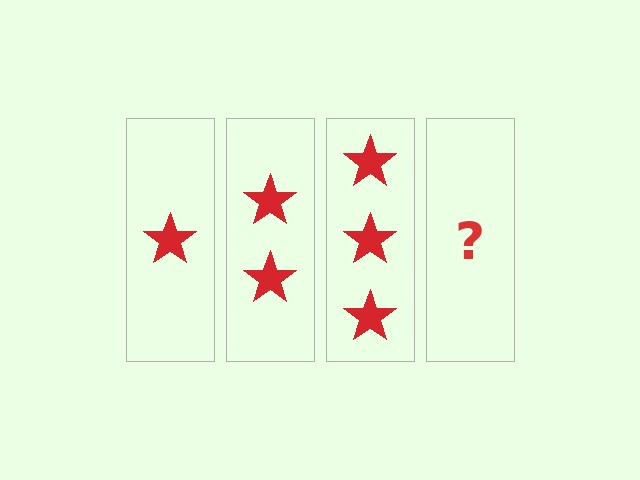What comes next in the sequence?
The next element should be 4 stars.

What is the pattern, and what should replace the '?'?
The pattern is that each step adds one more star. The '?' should be 4 stars.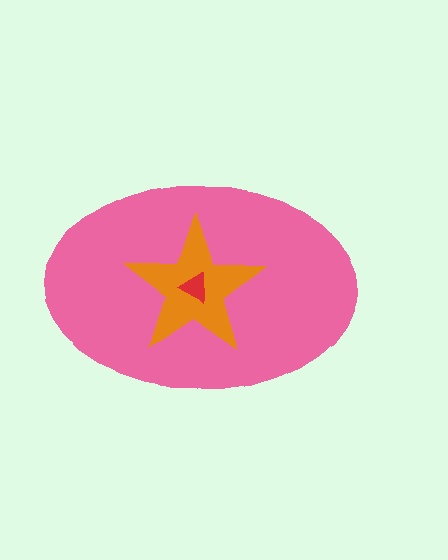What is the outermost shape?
The pink ellipse.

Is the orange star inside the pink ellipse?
Yes.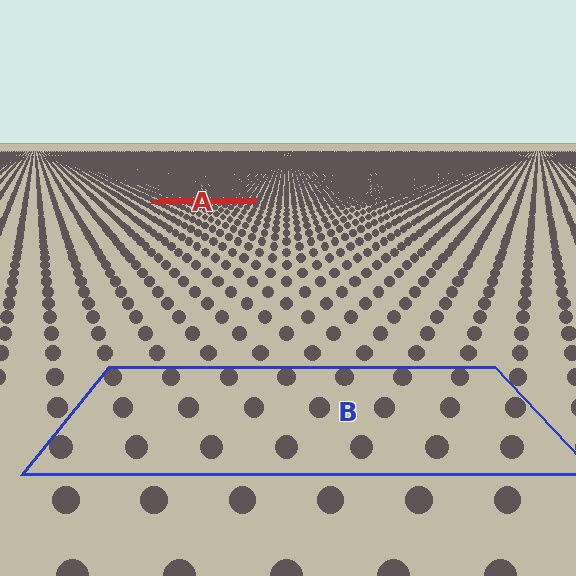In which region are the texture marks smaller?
The texture marks are smaller in region A, because it is farther away.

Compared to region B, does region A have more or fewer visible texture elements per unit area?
Region A has more texture elements per unit area — they are packed more densely because it is farther away.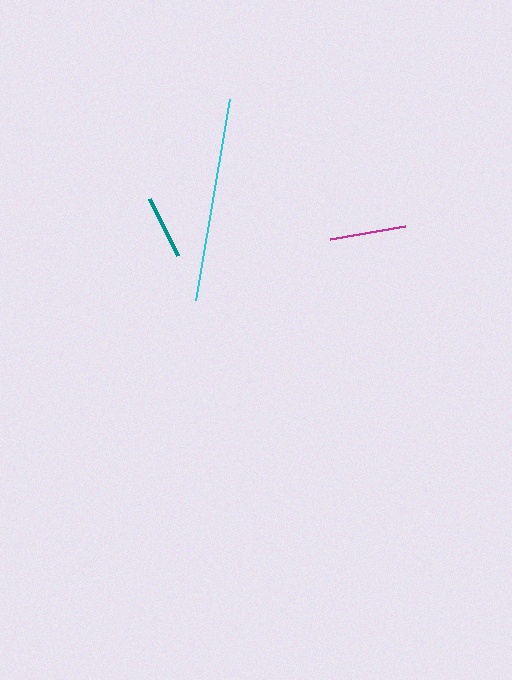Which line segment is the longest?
The cyan line is the longest at approximately 204 pixels.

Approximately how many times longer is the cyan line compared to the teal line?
The cyan line is approximately 3.3 times the length of the teal line.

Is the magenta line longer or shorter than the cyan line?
The cyan line is longer than the magenta line.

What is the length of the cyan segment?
The cyan segment is approximately 204 pixels long.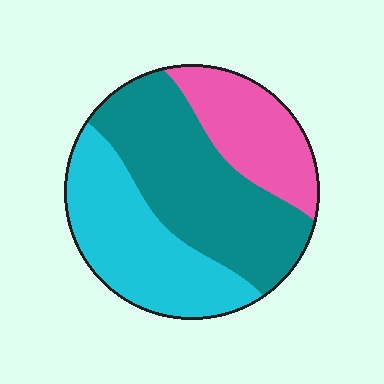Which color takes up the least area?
Pink, at roughly 25%.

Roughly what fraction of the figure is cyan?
Cyan covers around 35% of the figure.